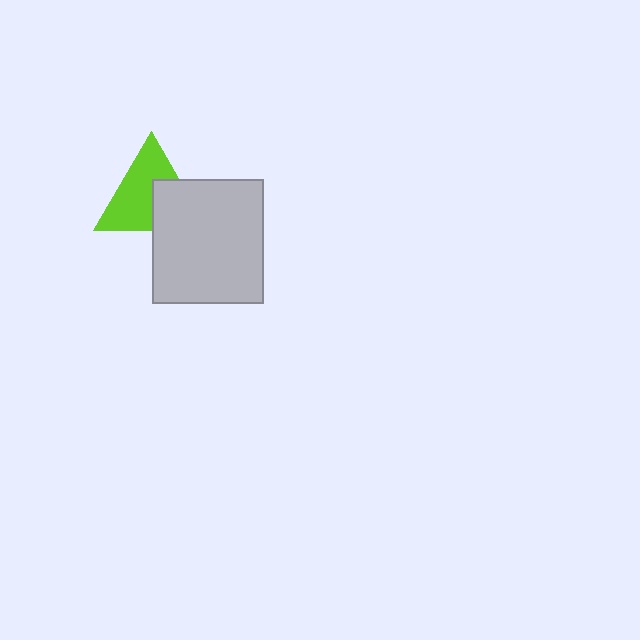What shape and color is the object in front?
The object in front is a light gray rectangle.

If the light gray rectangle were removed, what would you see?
You would see the complete lime triangle.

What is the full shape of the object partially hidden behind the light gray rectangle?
The partially hidden object is a lime triangle.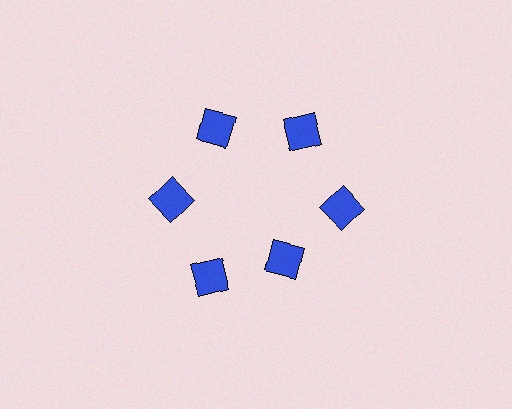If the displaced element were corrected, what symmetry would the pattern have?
It would have 6-fold rotational symmetry — the pattern would map onto itself every 60 degrees.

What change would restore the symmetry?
The symmetry would be restored by moving it outward, back onto the ring so that all 6 squares sit at equal angles and equal distance from the center.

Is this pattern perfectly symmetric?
No. The 6 blue squares are arranged in a ring, but one element near the 5 o'clock position is pulled inward toward the center, breaking the 6-fold rotational symmetry.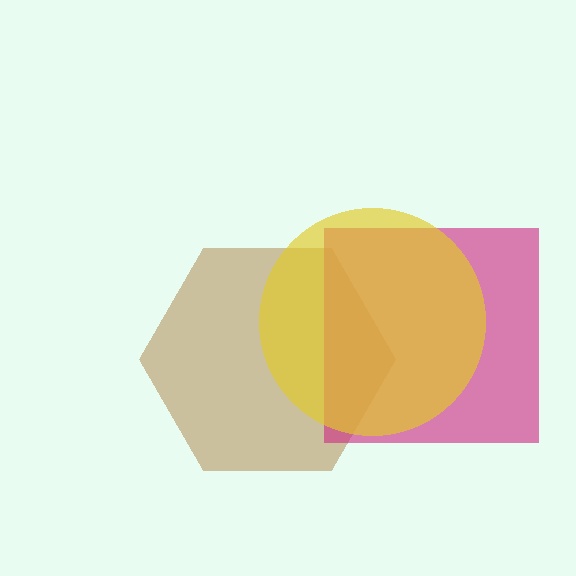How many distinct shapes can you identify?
There are 3 distinct shapes: a brown hexagon, a magenta square, a yellow circle.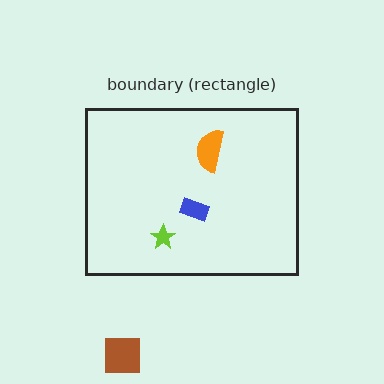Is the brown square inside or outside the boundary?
Outside.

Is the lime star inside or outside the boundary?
Inside.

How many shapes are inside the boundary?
3 inside, 1 outside.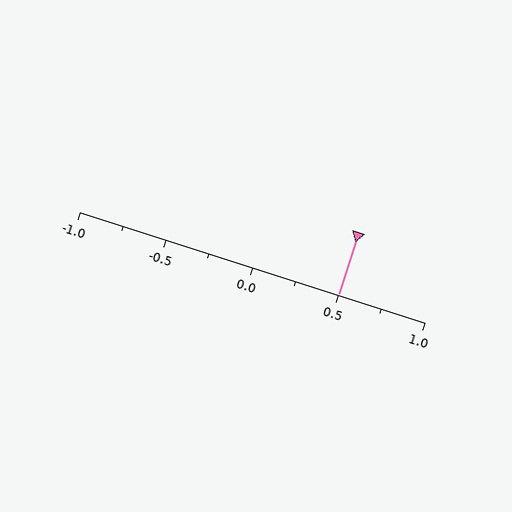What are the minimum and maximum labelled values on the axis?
The axis runs from -1.0 to 1.0.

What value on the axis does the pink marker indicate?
The marker indicates approximately 0.5.